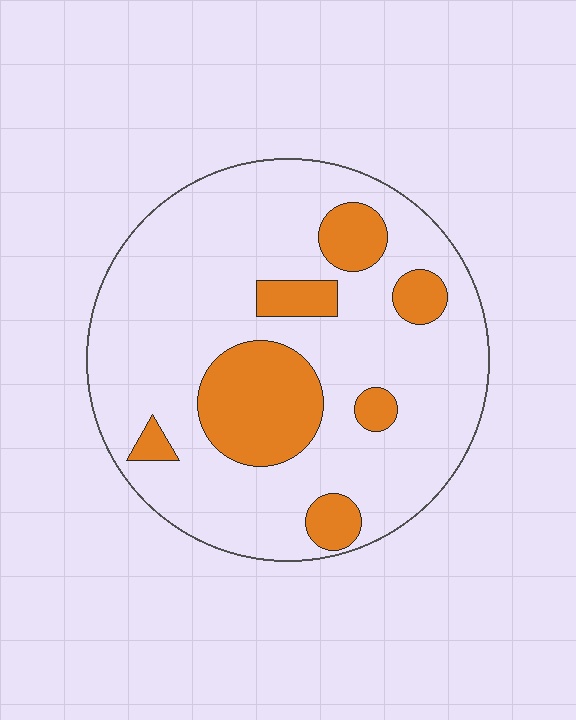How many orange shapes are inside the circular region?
7.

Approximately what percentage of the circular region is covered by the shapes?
Approximately 20%.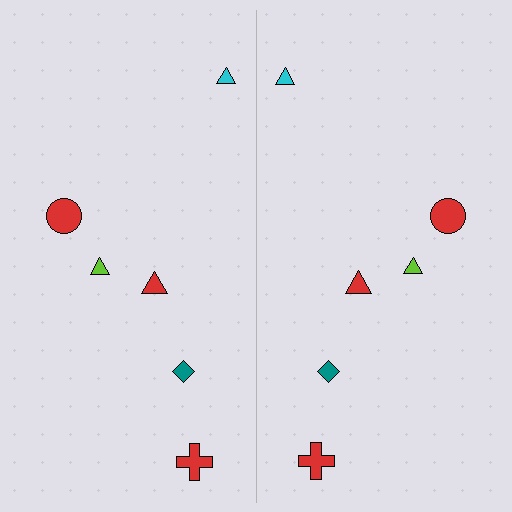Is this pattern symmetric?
Yes, this pattern has bilateral (reflection) symmetry.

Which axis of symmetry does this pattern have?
The pattern has a vertical axis of symmetry running through the center of the image.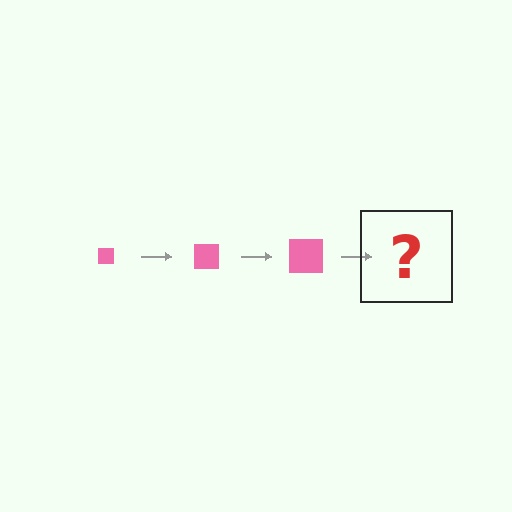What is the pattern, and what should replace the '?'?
The pattern is that the square gets progressively larger each step. The '?' should be a pink square, larger than the previous one.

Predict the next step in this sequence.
The next step is a pink square, larger than the previous one.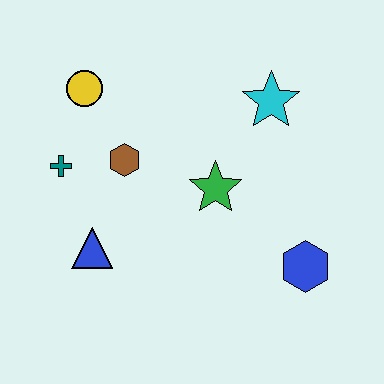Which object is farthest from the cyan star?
The blue triangle is farthest from the cyan star.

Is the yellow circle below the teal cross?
No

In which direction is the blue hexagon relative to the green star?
The blue hexagon is to the right of the green star.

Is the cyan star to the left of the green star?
No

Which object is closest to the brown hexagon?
The teal cross is closest to the brown hexagon.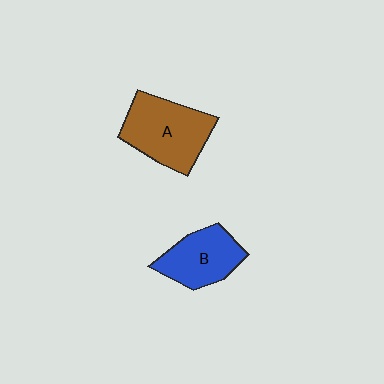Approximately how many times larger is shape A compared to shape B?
Approximately 1.3 times.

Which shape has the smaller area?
Shape B (blue).